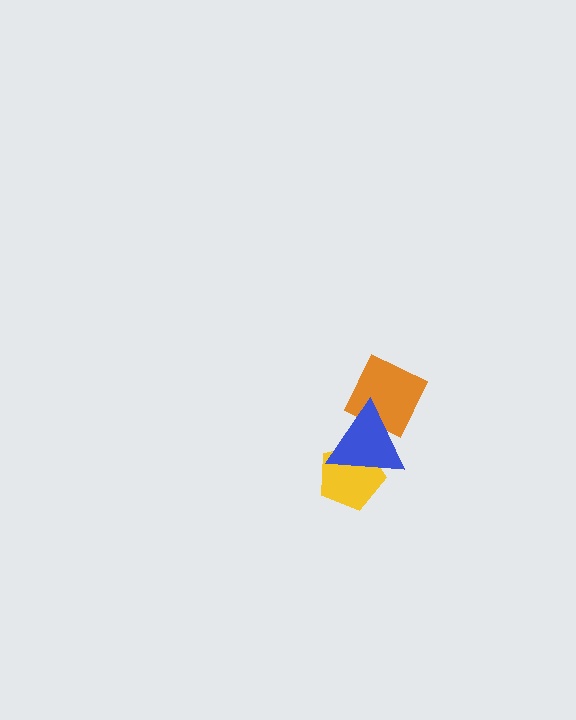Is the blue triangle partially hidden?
No, no other shape covers it.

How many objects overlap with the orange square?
1 object overlaps with the orange square.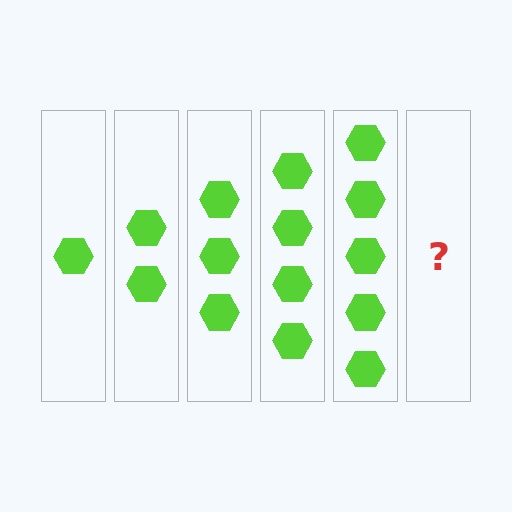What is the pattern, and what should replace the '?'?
The pattern is that each step adds one more hexagon. The '?' should be 6 hexagons.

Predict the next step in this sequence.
The next step is 6 hexagons.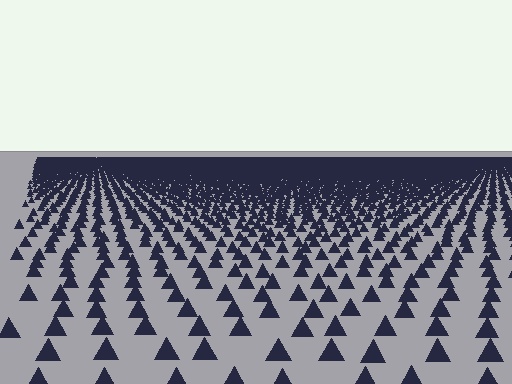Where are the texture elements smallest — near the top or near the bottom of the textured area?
Near the top.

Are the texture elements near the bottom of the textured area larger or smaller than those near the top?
Larger. Near the bottom, elements are closer to the viewer and appear at a bigger on-screen size.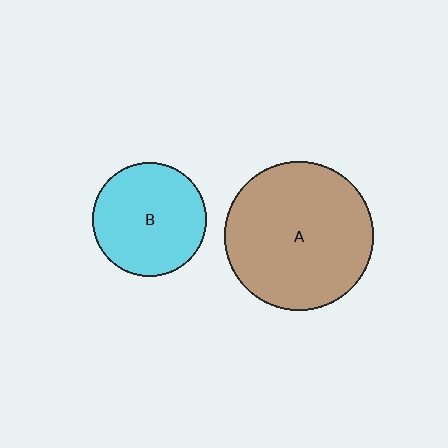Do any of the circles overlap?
No, none of the circles overlap.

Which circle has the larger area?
Circle A (brown).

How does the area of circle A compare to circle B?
Approximately 1.7 times.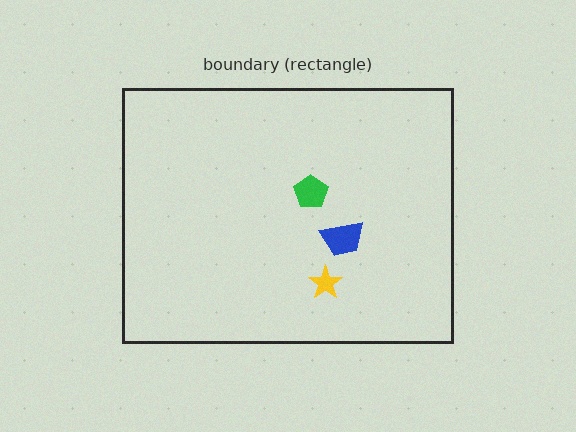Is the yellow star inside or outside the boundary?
Inside.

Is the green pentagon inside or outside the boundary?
Inside.